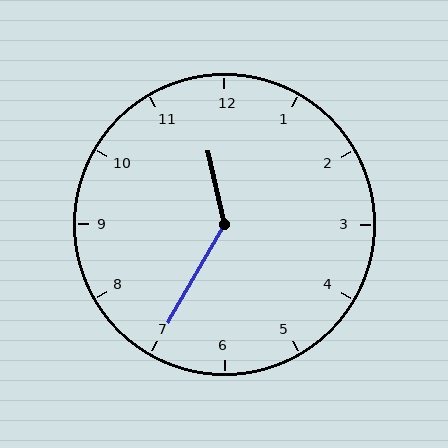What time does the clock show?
11:35.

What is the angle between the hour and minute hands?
Approximately 138 degrees.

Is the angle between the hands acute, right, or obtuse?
It is obtuse.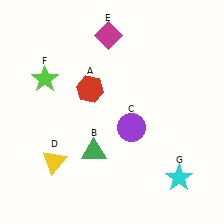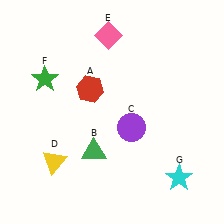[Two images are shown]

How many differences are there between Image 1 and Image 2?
There are 2 differences between the two images.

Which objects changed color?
E changed from magenta to pink. F changed from lime to green.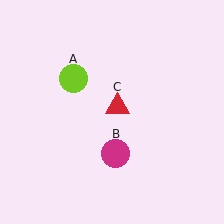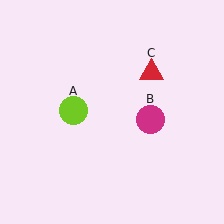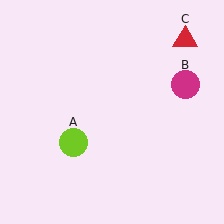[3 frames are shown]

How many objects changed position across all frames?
3 objects changed position: lime circle (object A), magenta circle (object B), red triangle (object C).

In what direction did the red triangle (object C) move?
The red triangle (object C) moved up and to the right.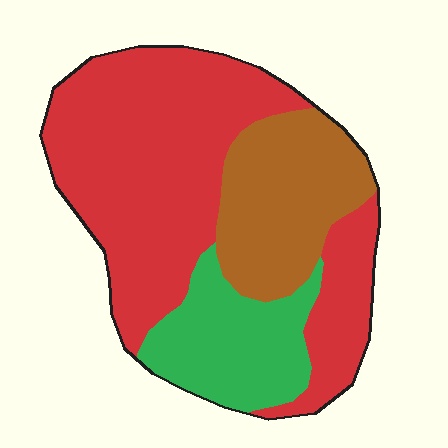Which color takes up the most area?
Red, at roughly 60%.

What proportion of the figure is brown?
Brown takes up about one quarter (1/4) of the figure.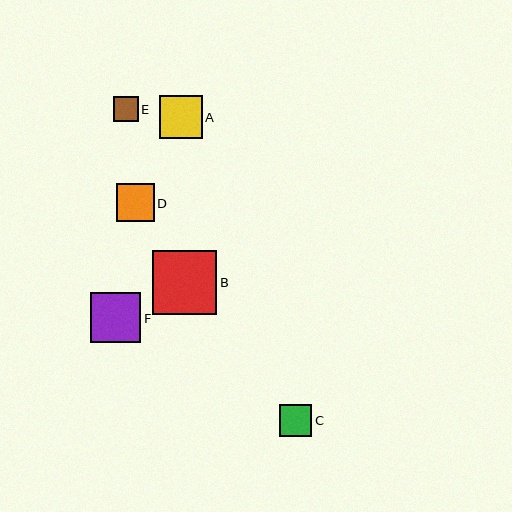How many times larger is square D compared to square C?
Square D is approximately 1.2 times the size of square C.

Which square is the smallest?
Square E is the smallest with a size of approximately 25 pixels.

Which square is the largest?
Square B is the largest with a size of approximately 64 pixels.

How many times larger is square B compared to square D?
Square B is approximately 1.7 times the size of square D.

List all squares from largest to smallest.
From largest to smallest: B, F, A, D, C, E.